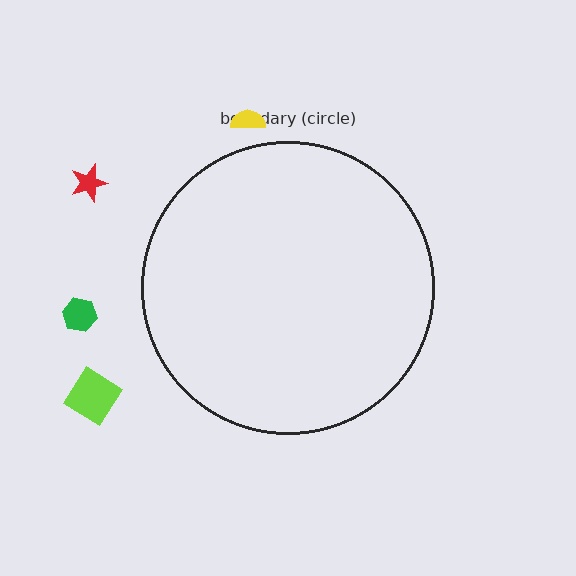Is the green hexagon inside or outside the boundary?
Outside.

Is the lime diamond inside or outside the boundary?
Outside.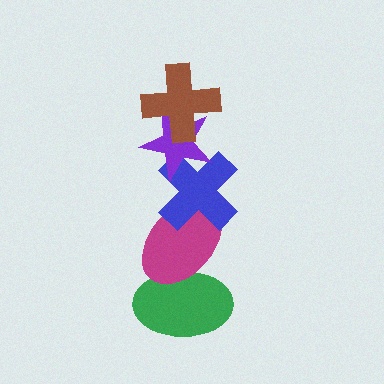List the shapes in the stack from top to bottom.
From top to bottom: the brown cross, the purple star, the blue cross, the magenta ellipse, the green ellipse.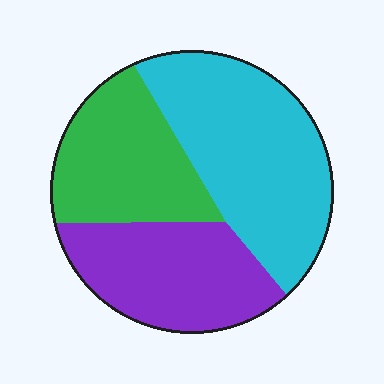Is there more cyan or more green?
Cyan.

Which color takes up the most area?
Cyan, at roughly 40%.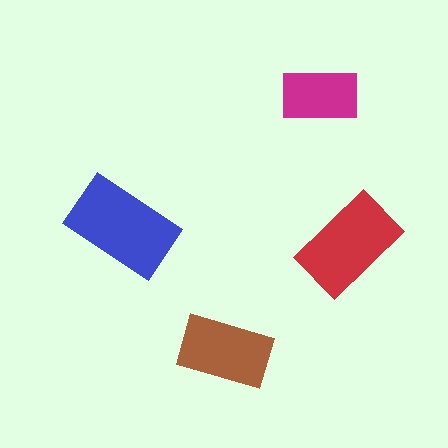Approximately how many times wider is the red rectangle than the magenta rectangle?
About 1.5 times wider.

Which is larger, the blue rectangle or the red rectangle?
The blue one.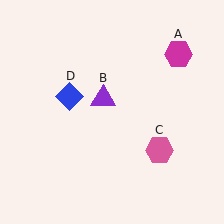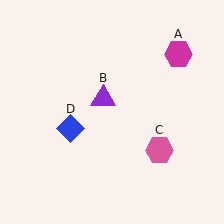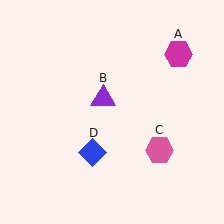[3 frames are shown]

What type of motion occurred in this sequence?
The blue diamond (object D) rotated counterclockwise around the center of the scene.